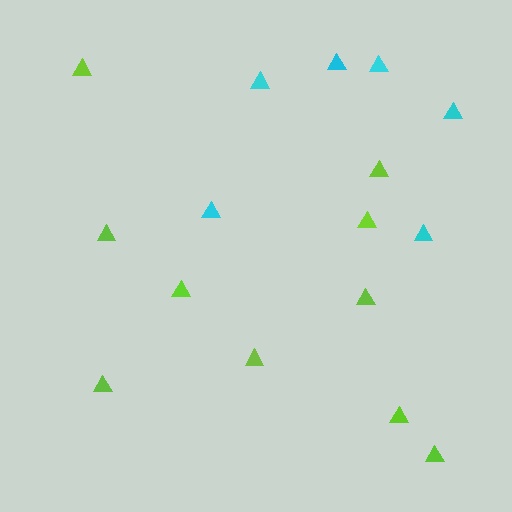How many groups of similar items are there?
There are 2 groups: one group of cyan triangles (6) and one group of lime triangles (10).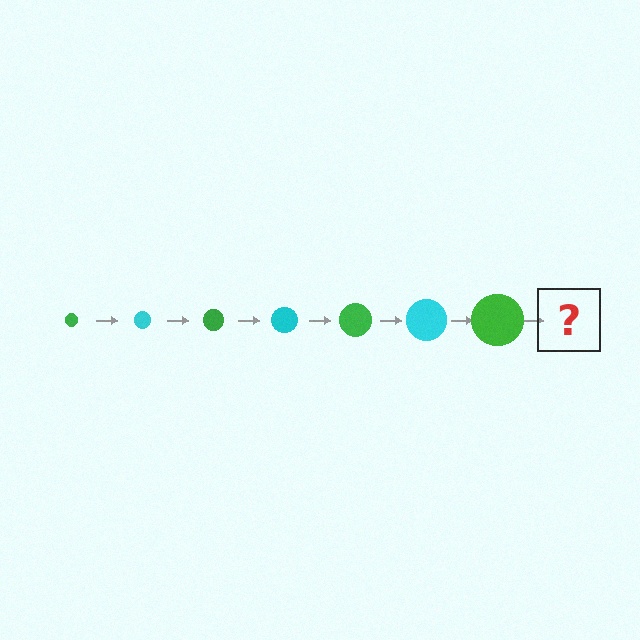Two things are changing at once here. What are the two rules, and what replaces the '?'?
The two rules are that the circle grows larger each step and the color cycles through green and cyan. The '?' should be a cyan circle, larger than the previous one.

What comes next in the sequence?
The next element should be a cyan circle, larger than the previous one.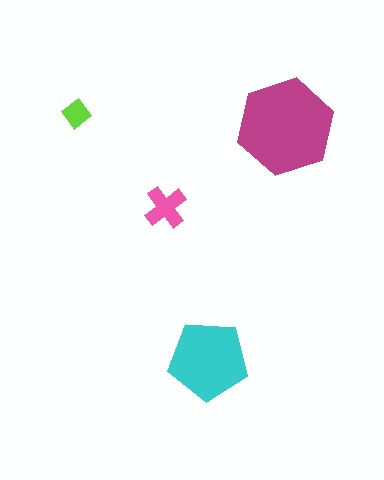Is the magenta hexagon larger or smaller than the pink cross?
Larger.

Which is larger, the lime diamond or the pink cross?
The pink cross.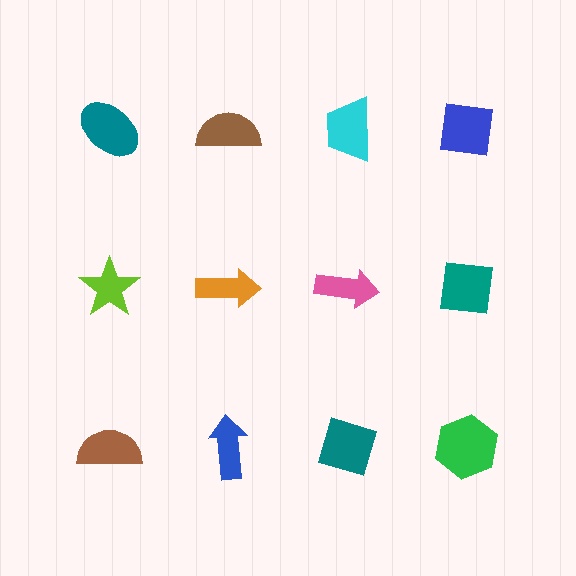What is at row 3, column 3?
A teal diamond.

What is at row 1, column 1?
A teal ellipse.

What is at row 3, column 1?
A brown semicircle.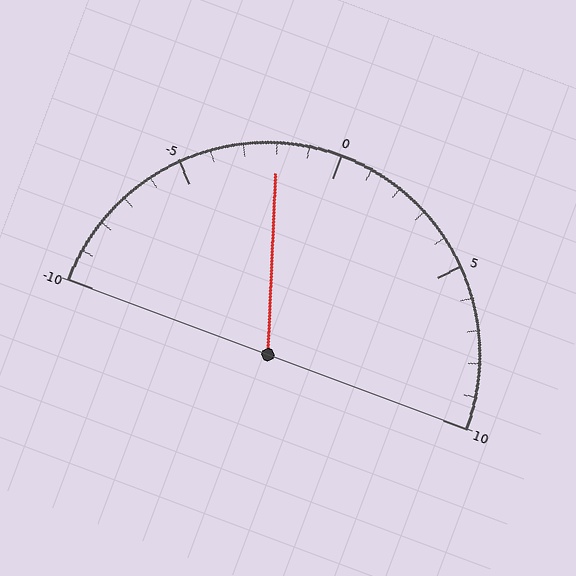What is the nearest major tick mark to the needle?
The nearest major tick mark is 0.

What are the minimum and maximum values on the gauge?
The gauge ranges from -10 to 10.